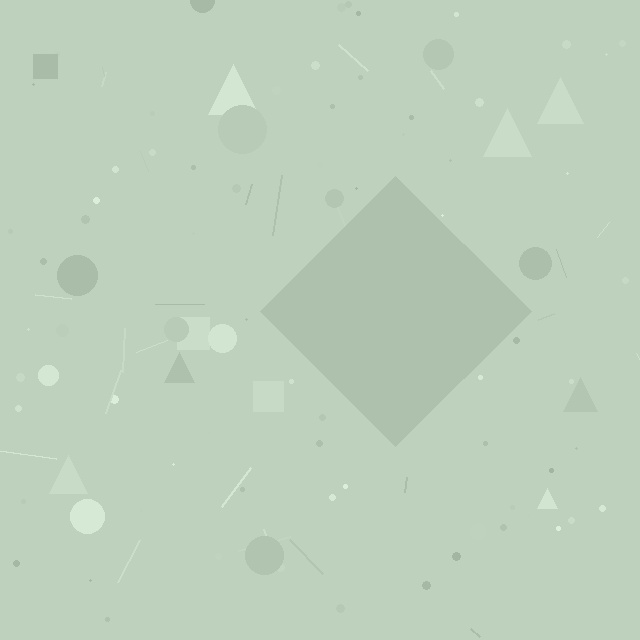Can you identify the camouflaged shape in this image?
The camouflaged shape is a diamond.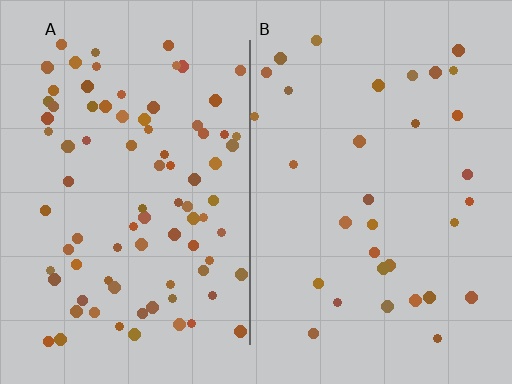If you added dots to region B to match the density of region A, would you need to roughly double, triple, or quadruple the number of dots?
Approximately triple.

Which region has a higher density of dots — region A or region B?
A (the left).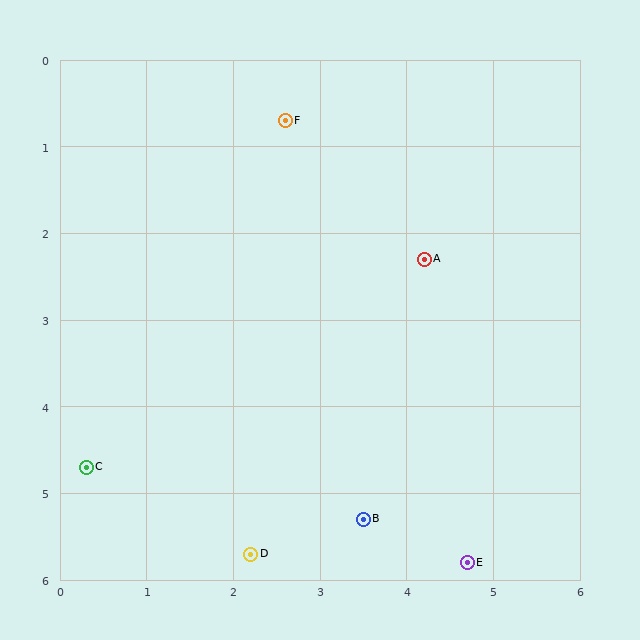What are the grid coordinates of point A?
Point A is at approximately (4.2, 2.3).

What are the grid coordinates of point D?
Point D is at approximately (2.2, 5.7).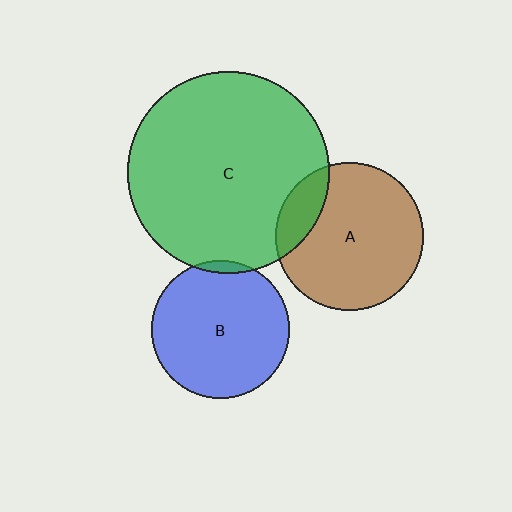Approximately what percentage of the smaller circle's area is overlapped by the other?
Approximately 15%.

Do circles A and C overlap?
Yes.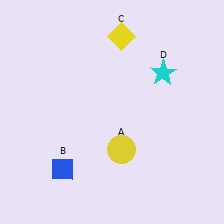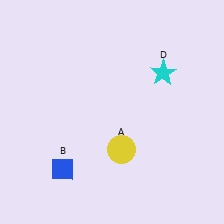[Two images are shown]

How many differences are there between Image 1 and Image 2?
There is 1 difference between the two images.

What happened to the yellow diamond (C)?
The yellow diamond (C) was removed in Image 2. It was in the top-right area of Image 1.